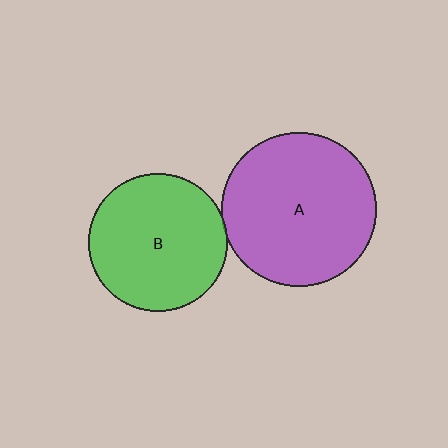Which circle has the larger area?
Circle A (purple).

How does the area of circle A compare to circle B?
Approximately 1.2 times.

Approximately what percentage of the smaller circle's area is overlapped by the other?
Approximately 5%.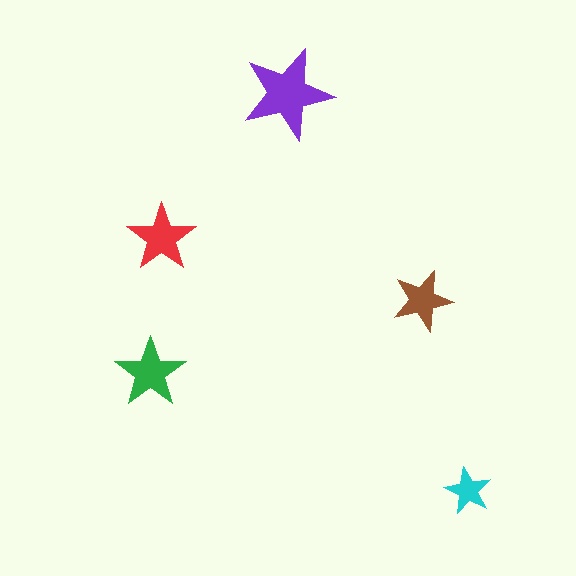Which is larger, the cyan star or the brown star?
The brown one.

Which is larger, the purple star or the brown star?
The purple one.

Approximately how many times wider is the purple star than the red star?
About 1.5 times wider.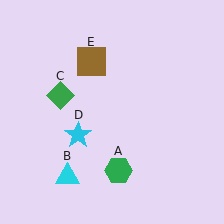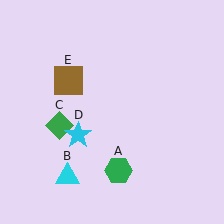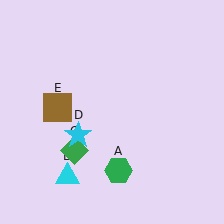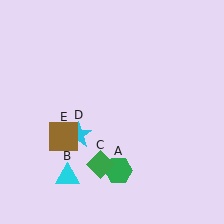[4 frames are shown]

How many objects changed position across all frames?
2 objects changed position: green diamond (object C), brown square (object E).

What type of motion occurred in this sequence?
The green diamond (object C), brown square (object E) rotated counterclockwise around the center of the scene.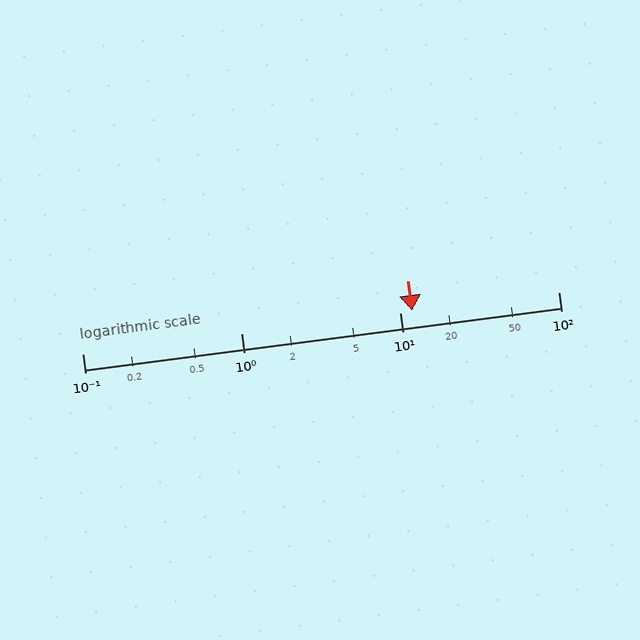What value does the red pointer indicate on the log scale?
The pointer indicates approximately 12.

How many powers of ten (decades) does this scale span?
The scale spans 3 decades, from 0.1 to 100.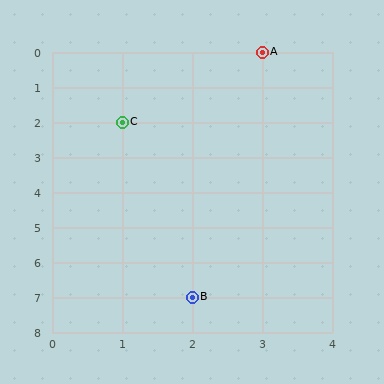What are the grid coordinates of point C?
Point C is at grid coordinates (1, 2).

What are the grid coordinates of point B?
Point B is at grid coordinates (2, 7).